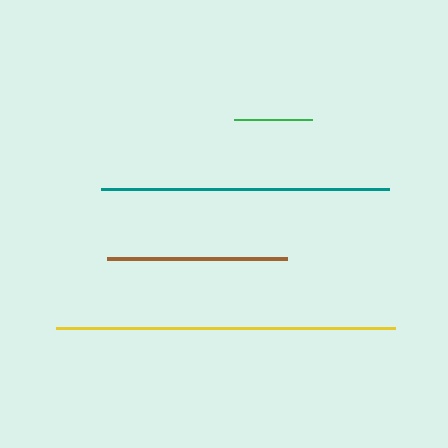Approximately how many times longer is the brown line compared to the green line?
The brown line is approximately 2.3 times the length of the green line.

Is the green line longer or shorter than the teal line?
The teal line is longer than the green line.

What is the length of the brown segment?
The brown segment is approximately 180 pixels long.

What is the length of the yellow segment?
The yellow segment is approximately 338 pixels long.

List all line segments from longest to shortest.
From longest to shortest: yellow, teal, brown, green.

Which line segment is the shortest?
The green line is the shortest at approximately 78 pixels.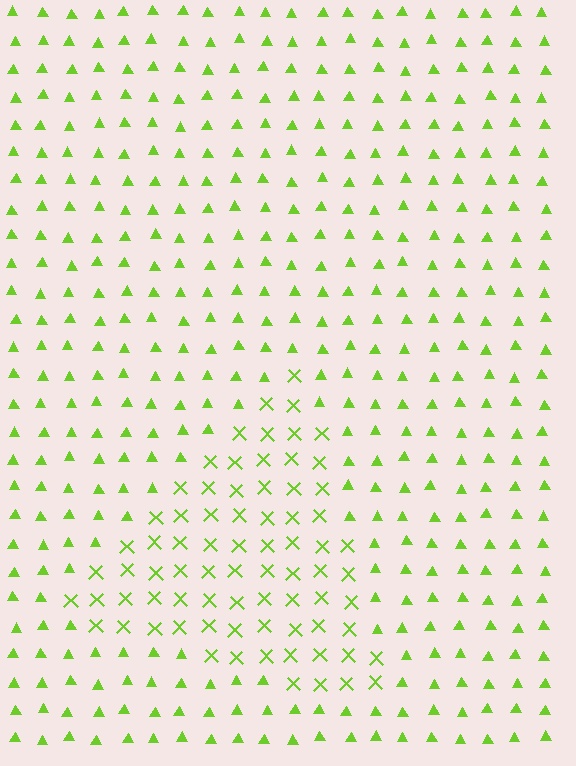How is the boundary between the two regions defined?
The boundary is defined by a change in element shape: X marks inside vs. triangles outside. All elements share the same color and spacing.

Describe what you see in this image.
The image is filled with small lime elements arranged in a uniform grid. A triangle-shaped region contains X marks, while the surrounding area contains triangles. The boundary is defined purely by the change in element shape.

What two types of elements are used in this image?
The image uses X marks inside the triangle region and triangles outside it.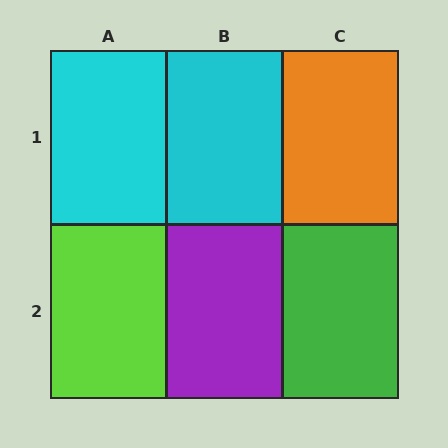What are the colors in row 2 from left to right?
Lime, purple, green.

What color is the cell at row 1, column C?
Orange.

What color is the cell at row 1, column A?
Cyan.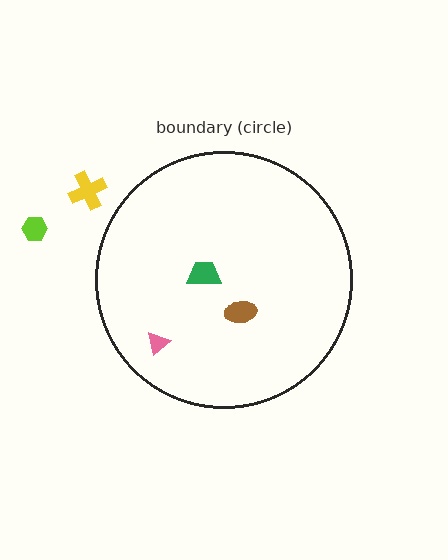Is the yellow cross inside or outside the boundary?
Outside.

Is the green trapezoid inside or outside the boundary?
Inside.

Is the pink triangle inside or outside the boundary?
Inside.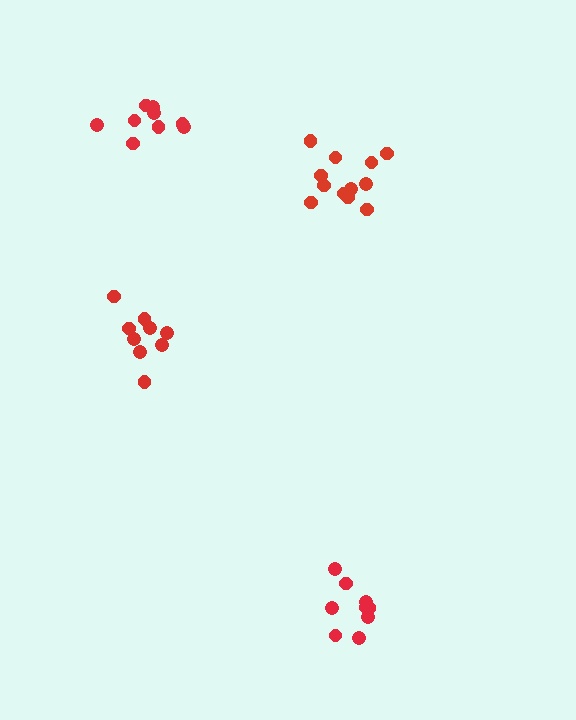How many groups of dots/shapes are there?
There are 4 groups.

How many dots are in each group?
Group 1: 12 dots, Group 2: 9 dots, Group 3: 9 dots, Group 4: 9 dots (39 total).